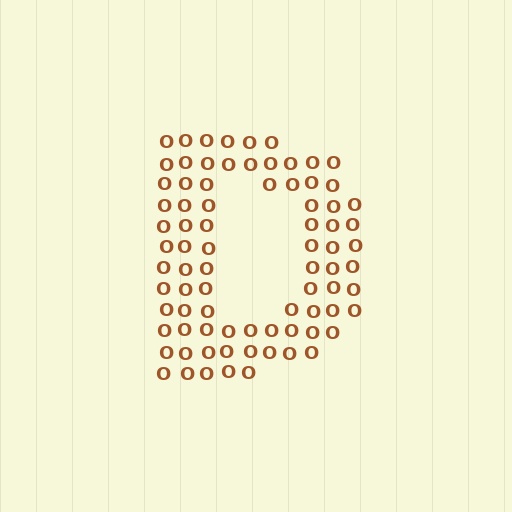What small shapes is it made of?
It is made of small letter O's.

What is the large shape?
The large shape is the letter D.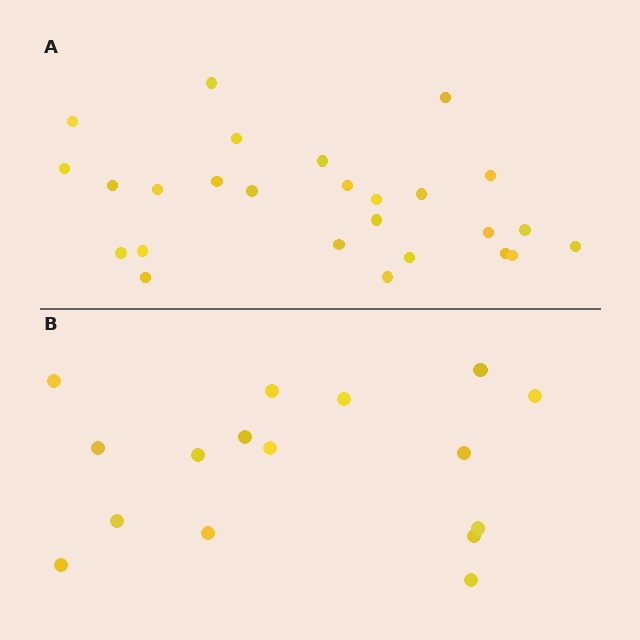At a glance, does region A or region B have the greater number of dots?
Region A (the top region) has more dots.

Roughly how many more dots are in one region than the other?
Region A has roughly 10 or so more dots than region B.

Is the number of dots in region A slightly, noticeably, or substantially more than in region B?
Region A has substantially more. The ratio is roughly 1.6 to 1.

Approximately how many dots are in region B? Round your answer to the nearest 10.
About 20 dots. (The exact count is 16, which rounds to 20.)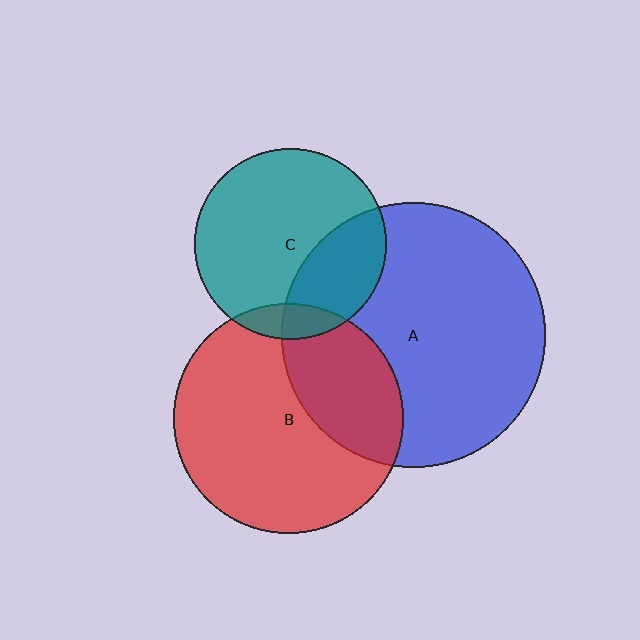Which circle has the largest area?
Circle A (blue).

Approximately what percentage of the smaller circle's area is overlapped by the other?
Approximately 30%.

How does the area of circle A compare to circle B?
Approximately 1.3 times.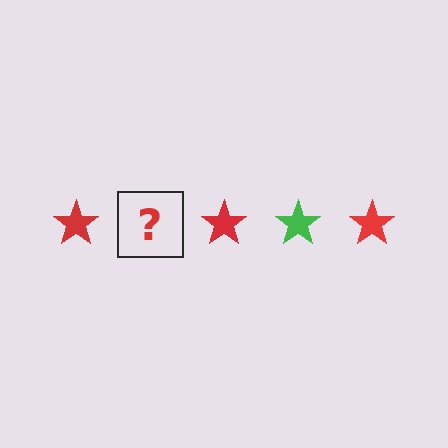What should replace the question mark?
The question mark should be replaced with a green star.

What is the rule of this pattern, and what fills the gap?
The rule is that the pattern cycles through red, green stars. The gap should be filled with a green star.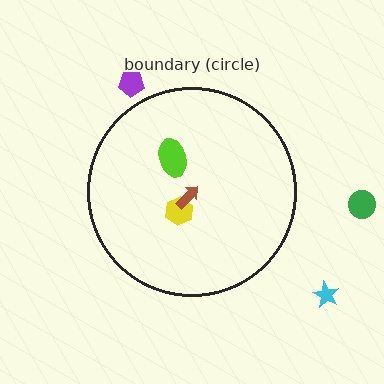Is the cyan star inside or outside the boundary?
Outside.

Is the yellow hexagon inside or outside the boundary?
Inside.